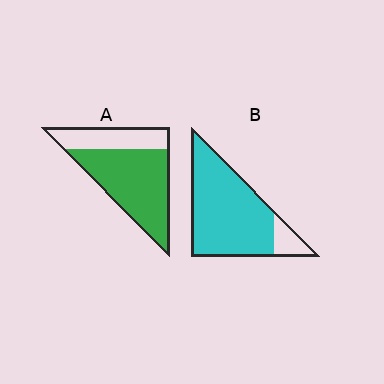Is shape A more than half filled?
Yes.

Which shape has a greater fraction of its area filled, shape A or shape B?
Shape B.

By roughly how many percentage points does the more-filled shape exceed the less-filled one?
By roughly 20 percentage points (B over A).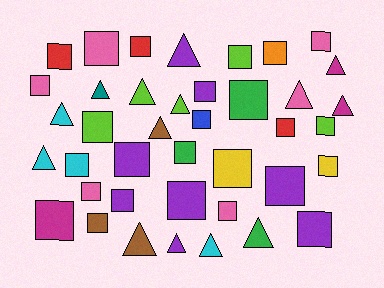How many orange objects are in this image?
There is 1 orange object.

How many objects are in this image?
There are 40 objects.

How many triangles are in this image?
There are 14 triangles.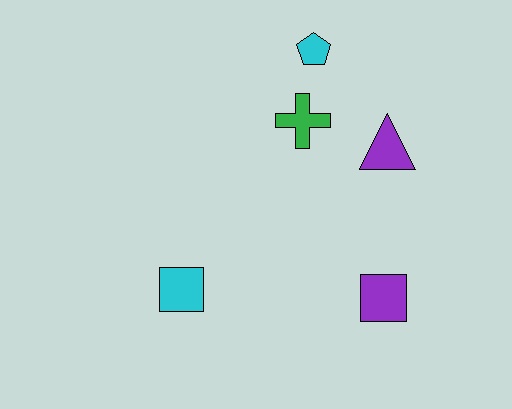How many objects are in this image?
There are 5 objects.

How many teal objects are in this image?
There are no teal objects.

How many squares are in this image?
There are 2 squares.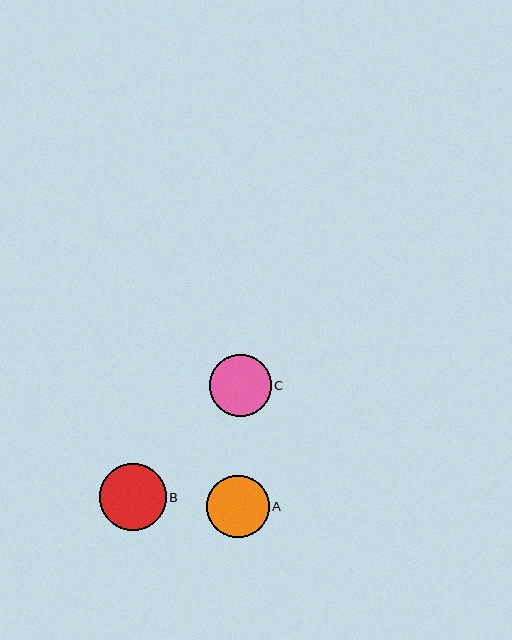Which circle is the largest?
Circle B is the largest with a size of approximately 67 pixels.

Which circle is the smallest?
Circle C is the smallest with a size of approximately 62 pixels.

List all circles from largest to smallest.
From largest to smallest: B, A, C.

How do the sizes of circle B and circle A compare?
Circle B and circle A are approximately the same size.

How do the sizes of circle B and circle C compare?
Circle B and circle C are approximately the same size.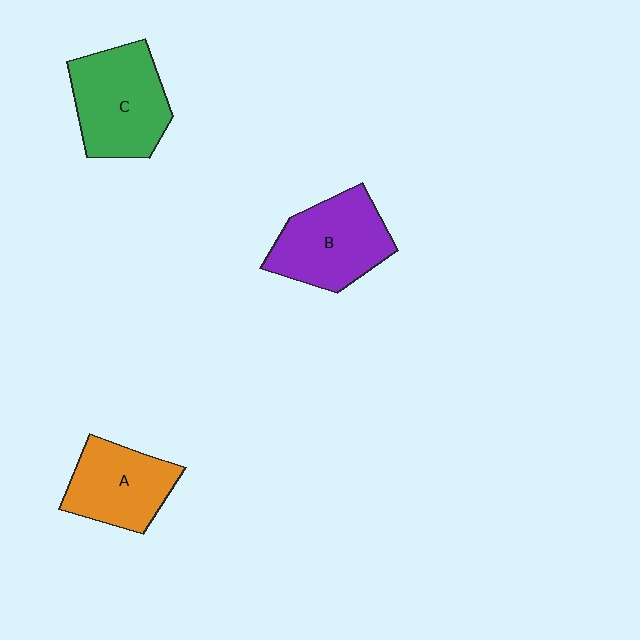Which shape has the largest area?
Shape C (green).